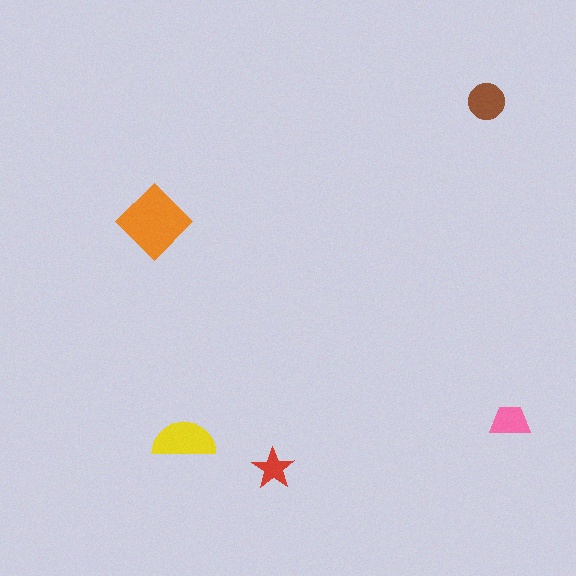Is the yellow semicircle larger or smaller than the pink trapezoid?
Larger.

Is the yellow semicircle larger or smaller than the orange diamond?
Smaller.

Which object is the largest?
The orange diamond.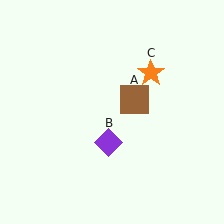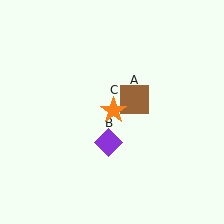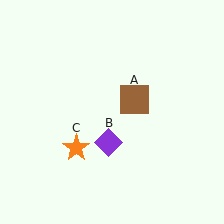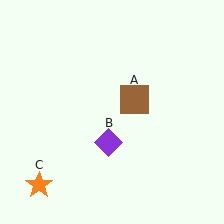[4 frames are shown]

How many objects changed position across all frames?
1 object changed position: orange star (object C).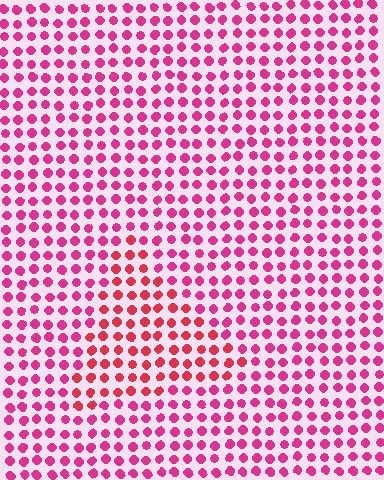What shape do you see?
I see a triangle.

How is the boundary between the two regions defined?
The boundary is defined purely by a slight shift in hue (about 24 degrees). Spacing, size, and orientation are identical on both sides.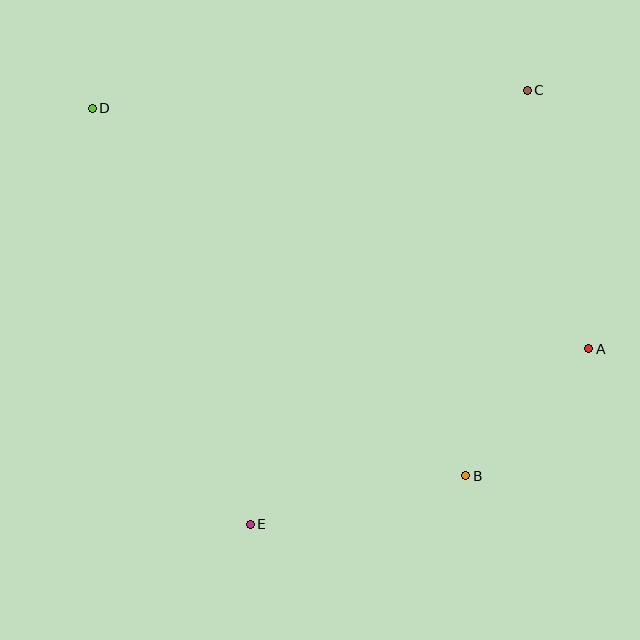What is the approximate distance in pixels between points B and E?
The distance between B and E is approximately 221 pixels.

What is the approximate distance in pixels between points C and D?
The distance between C and D is approximately 435 pixels.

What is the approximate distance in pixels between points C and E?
The distance between C and E is approximately 515 pixels.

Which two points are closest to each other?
Points A and B are closest to each other.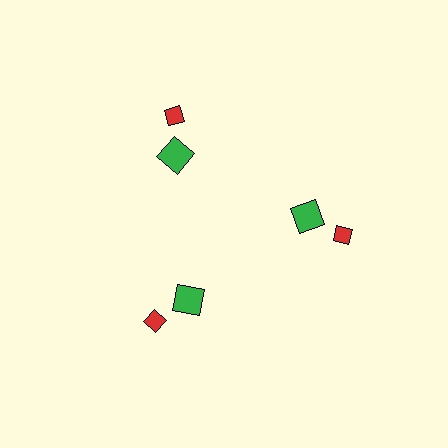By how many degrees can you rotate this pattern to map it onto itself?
The pattern maps onto itself every 120 degrees of rotation.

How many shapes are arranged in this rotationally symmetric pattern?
There are 6 shapes, arranged in 3 groups of 2.